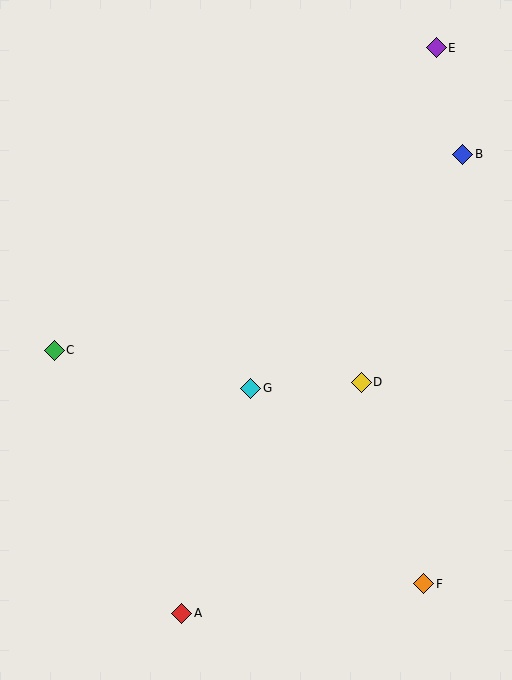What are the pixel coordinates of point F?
Point F is at (424, 584).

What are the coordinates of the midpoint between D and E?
The midpoint between D and E is at (399, 215).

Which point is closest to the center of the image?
Point G at (251, 388) is closest to the center.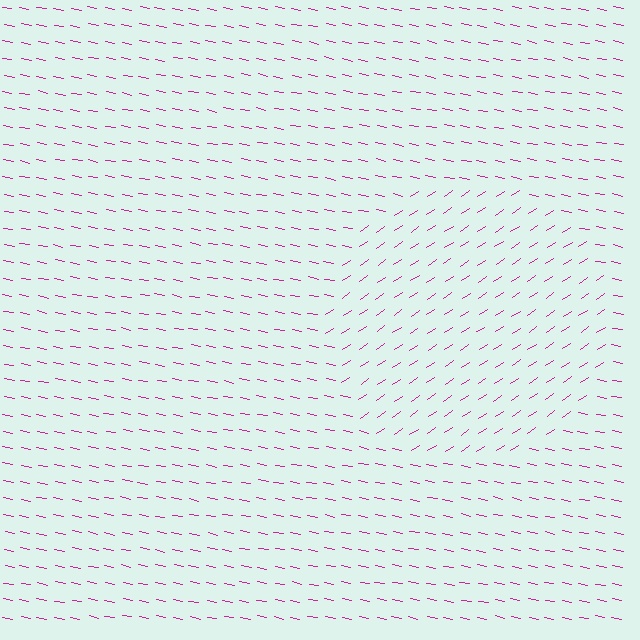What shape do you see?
I see a circle.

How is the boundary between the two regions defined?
The boundary is defined purely by a change in line orientation (approximately 45 degrees difference). All lines are the same color and thickness.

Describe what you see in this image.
The image is filled with small magenta line segments. A circle region in the image has lines oriented differently from the surrounding lines, creating a visible texture boundary.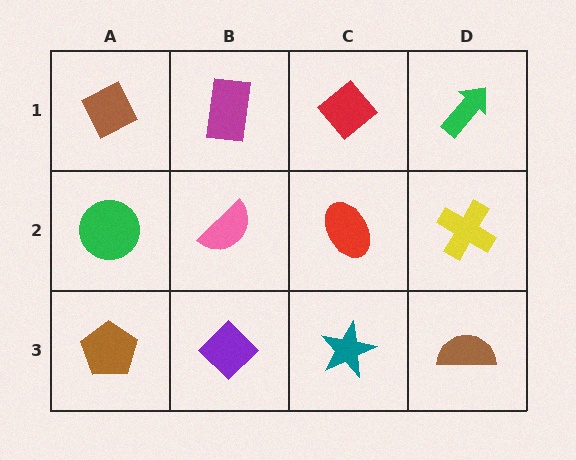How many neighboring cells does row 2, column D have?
3.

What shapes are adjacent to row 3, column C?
A red ellipse (row 2, column C), a purple diamond (row 3, column B), a brown semicircle (row 3, column D).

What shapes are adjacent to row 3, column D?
A yellow cross (row 2, column D), a teal star (row 3, column C).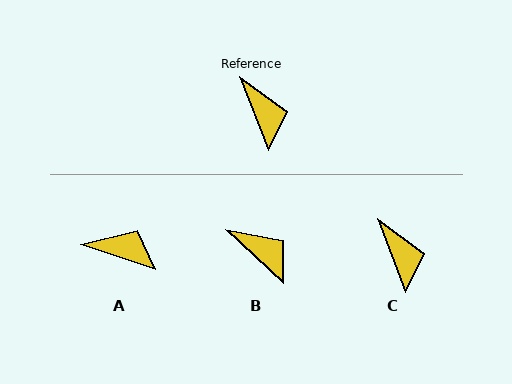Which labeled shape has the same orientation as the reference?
C.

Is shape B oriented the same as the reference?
No, it is off by about 26 degrees.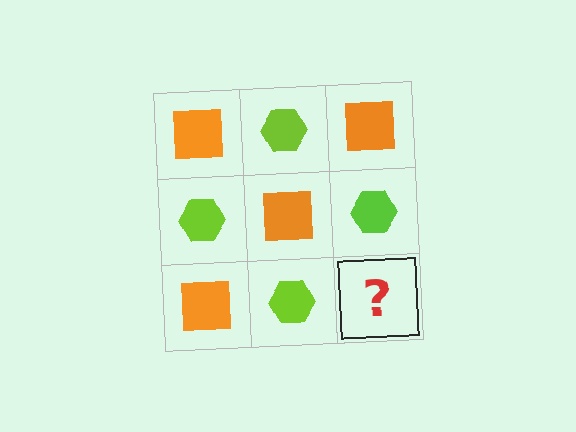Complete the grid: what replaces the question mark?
The question mark should be replaced with an orange square.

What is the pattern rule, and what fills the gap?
The rule is that it alternates orange square and lime hexagon in a checkerboard pattern. The gap should be filled with an orange square.